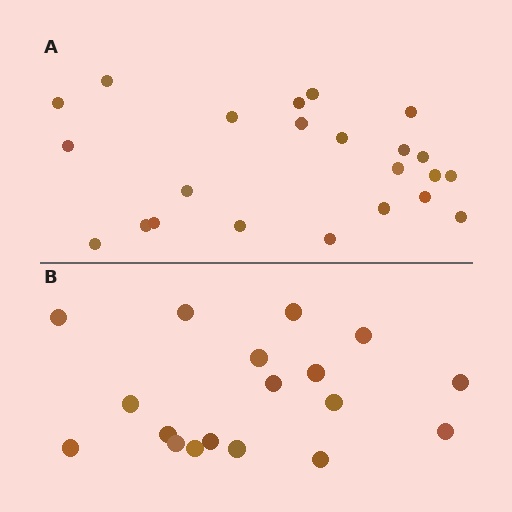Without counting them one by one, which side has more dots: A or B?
Region A (the top region) has more dots.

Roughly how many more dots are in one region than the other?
Region A has about 5 more dots than region B.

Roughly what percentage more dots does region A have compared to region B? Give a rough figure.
About 30% more.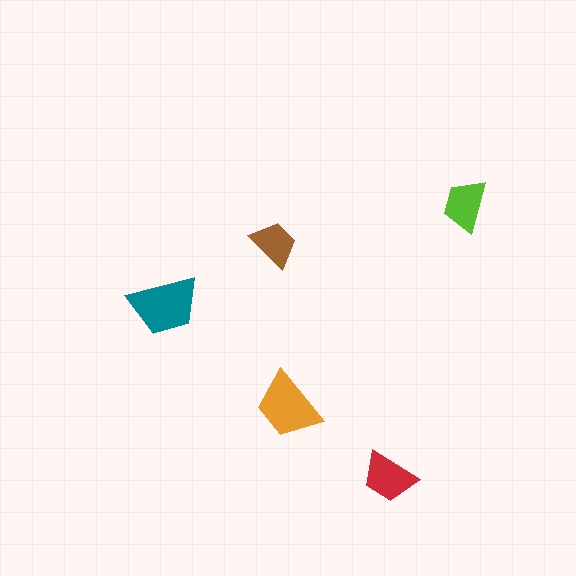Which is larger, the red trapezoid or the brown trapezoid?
The red one.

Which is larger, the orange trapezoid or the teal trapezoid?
The teal one.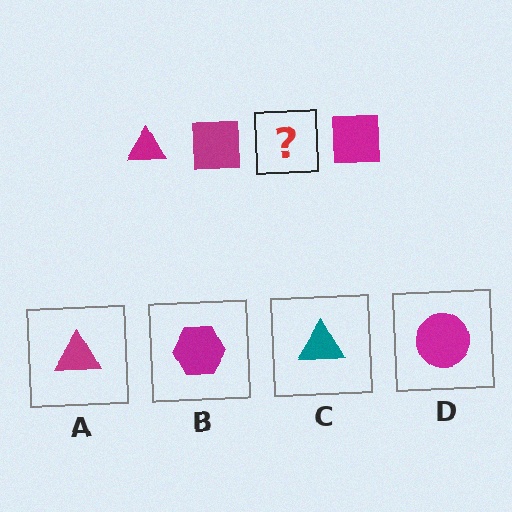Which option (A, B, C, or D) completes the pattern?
A.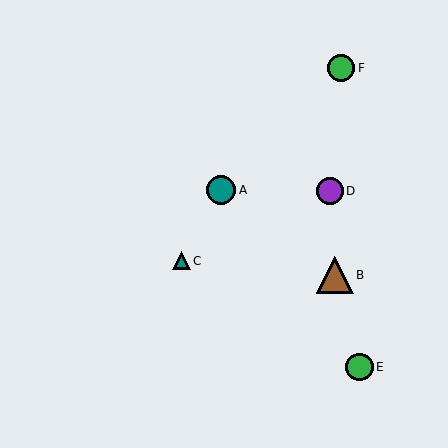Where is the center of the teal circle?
The center of the teal circle is at (221, 190).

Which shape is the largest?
The brown triangle (labeled B) is the largest.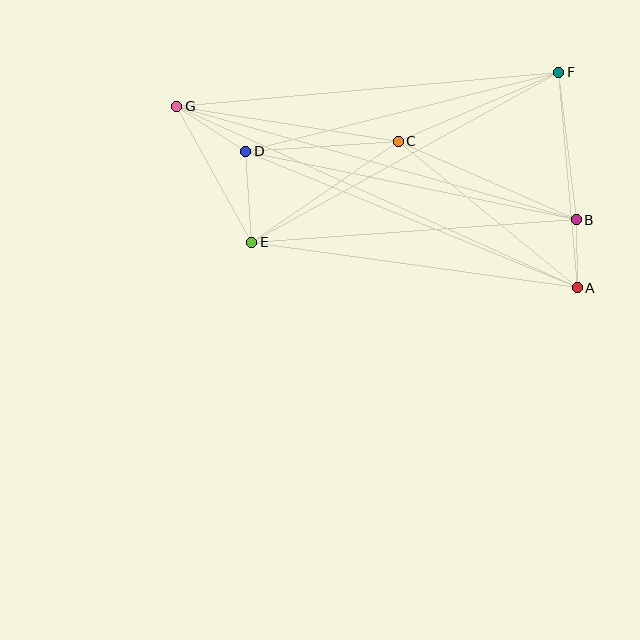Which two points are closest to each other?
Points A and B are closest to each other.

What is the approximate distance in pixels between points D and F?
The distance between D and F is approximately 323 pixels.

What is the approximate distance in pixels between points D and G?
The distance between D and G is approximately 82 pixels.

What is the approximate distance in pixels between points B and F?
The distance between B and F is approximately 148 pixels.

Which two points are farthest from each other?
Points A and G are farthest from each other.